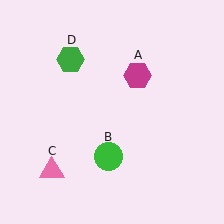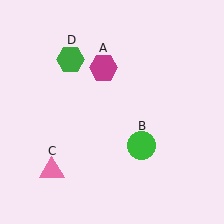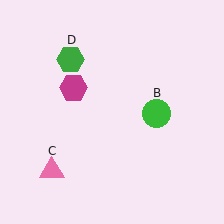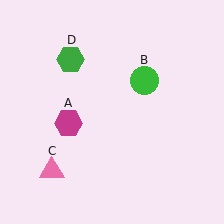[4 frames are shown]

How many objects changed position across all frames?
2 objects changed position: magenta hexagon (object A), green circle (object B).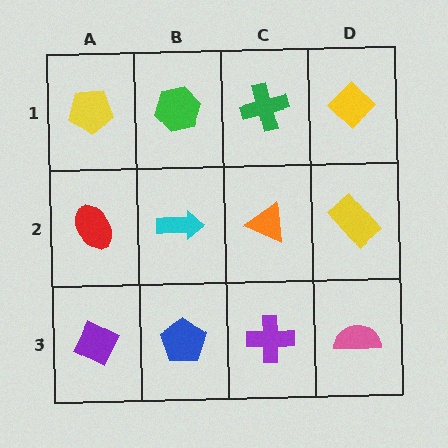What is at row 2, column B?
A cyan arrow.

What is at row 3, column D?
A pink semicircle.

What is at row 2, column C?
An orange triangle.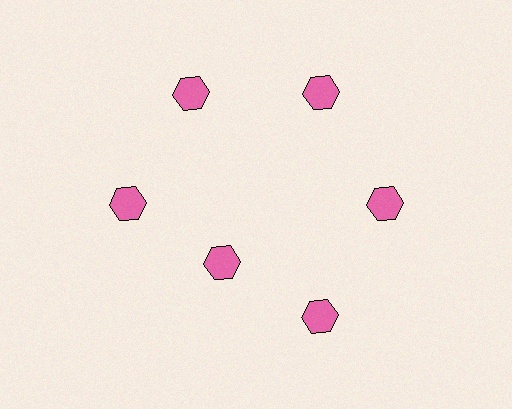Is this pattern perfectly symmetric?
No. The 6 pink hexagons are arranged in a ring, but one element near the 7 o'clock position is pulled inward toward the center, breaking the 6-fold rotational symmetry.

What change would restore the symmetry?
The symmetry would be restored by moving it outward, back onto the ring so that all 6 hexagons sit at equal angles and equal distance from the center.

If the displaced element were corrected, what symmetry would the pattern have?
It would have 6-fold rotational symmetry — the pattern would map onto itself every 60 degrees.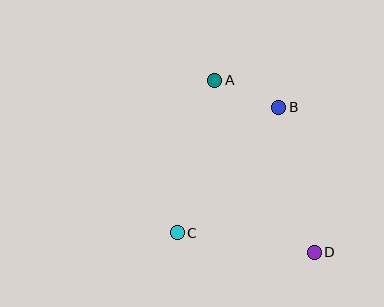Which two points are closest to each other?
Points A and B are closest to each other.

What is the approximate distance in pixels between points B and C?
The distance between B and C is approximately 161 pixels.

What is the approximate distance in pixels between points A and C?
The distance between A and C is approximately 157 pixels.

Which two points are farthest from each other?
Points A and D are farthest from each other.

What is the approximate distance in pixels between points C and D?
The distance between C and D is approximately 138 pixels.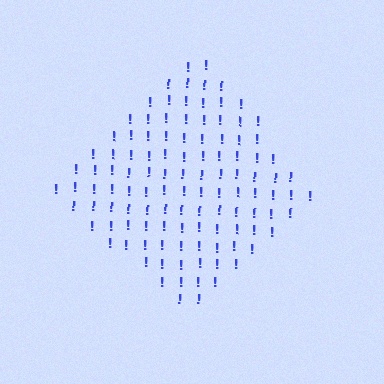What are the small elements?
The small elements are exclamation marks.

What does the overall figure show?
The overall figure shows a diamond.